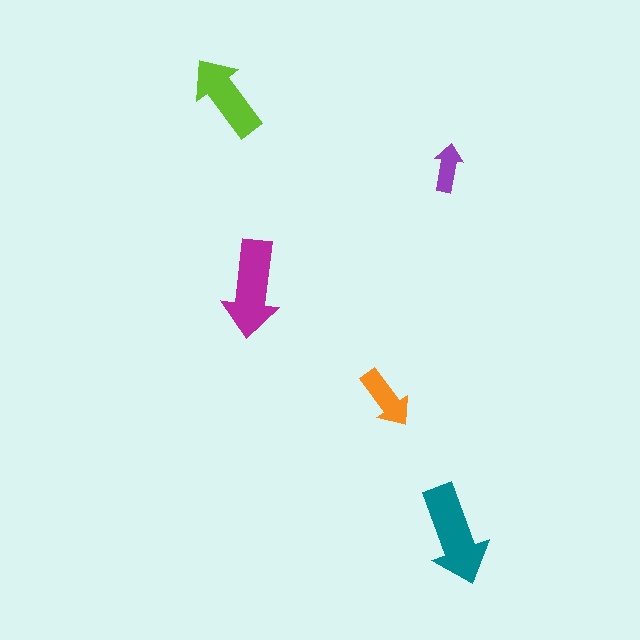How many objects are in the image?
There are 5 objects in the image.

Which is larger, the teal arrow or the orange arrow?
The teal one.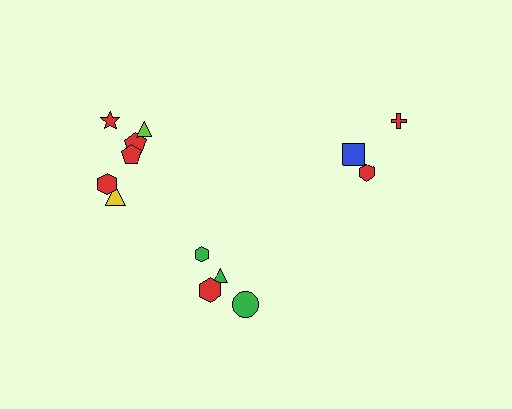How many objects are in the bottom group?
There are 5 objects.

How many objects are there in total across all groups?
There are 14 objects.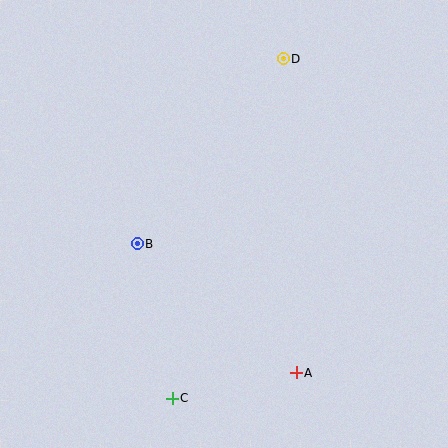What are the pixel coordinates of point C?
Point C is at (172, 398).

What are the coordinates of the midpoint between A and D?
The midpoint between A and D is at (290, 216).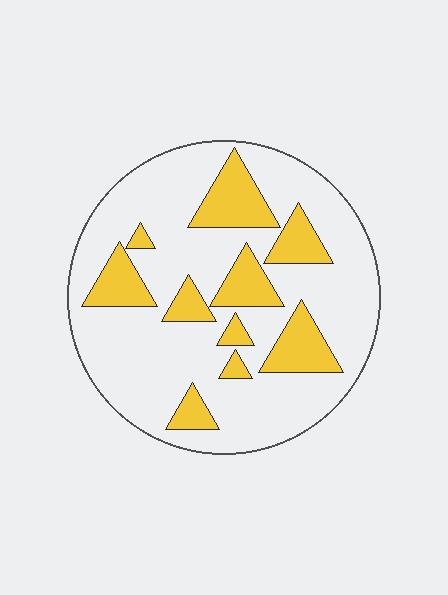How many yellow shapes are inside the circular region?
10.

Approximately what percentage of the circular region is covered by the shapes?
Approximately 25%.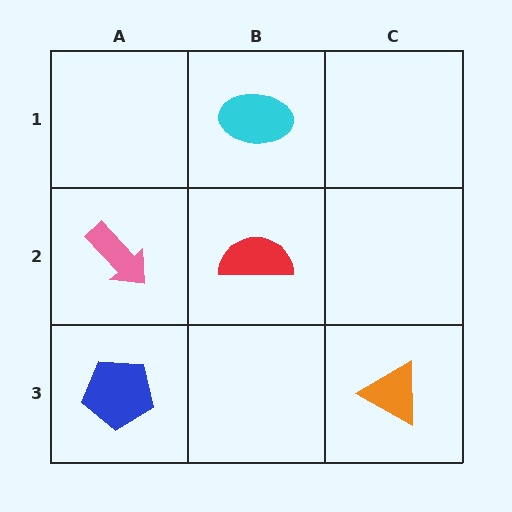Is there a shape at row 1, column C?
No, that cell is empty.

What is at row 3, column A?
A blue pentagon.